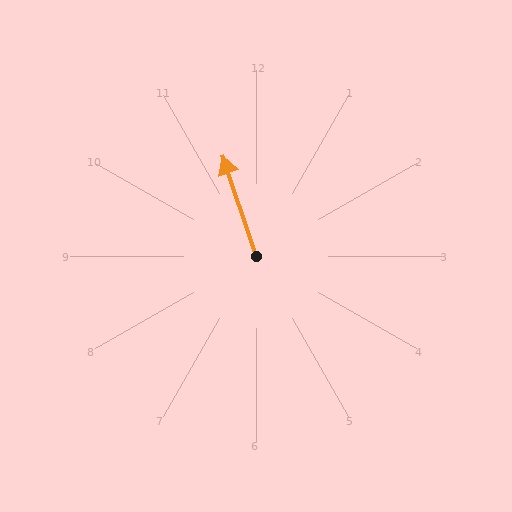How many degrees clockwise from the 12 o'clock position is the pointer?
Approximately 341 degrees.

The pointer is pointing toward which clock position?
Roughly 11 o'clock.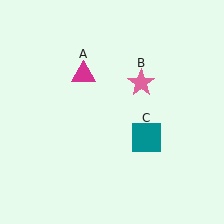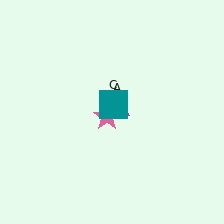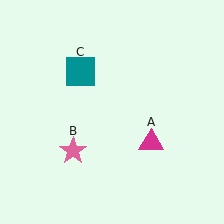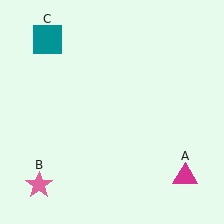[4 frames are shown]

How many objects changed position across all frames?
3 objects changed position: magenta triangle (object A), pink star (object B), teal square (object C).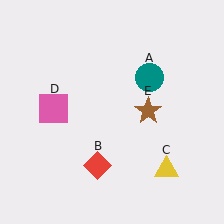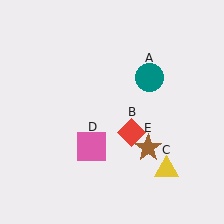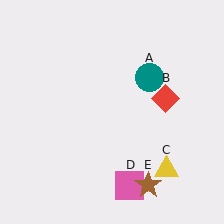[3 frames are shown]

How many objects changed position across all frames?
3 objects changed position: red diamond (object B), pink square (object D), brown star (object E).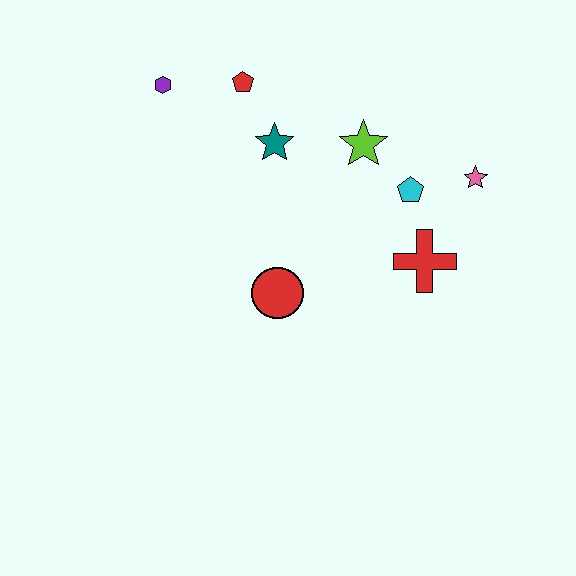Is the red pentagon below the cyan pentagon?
No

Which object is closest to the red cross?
The cyan pentagon is closest to the red cross.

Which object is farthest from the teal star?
The pink star is farthest from the teal star.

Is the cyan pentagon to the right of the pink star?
No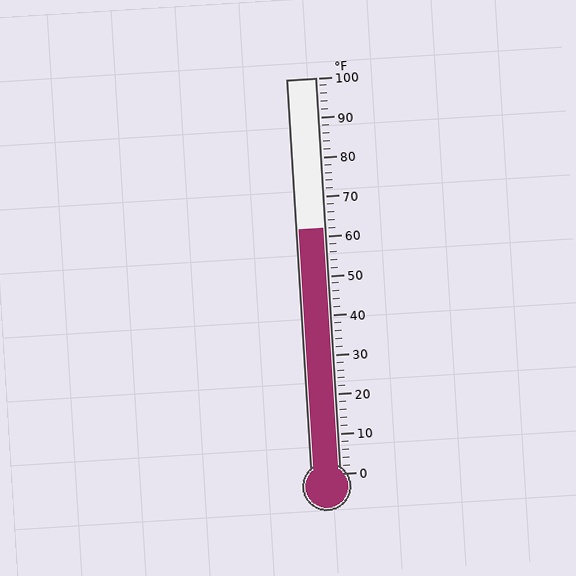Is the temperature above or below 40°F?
The temperature is above 40°F.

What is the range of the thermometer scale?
The thermometer scale ranges from 0°F to 100°F.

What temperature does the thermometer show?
The thermometer shows approximately 62°F.